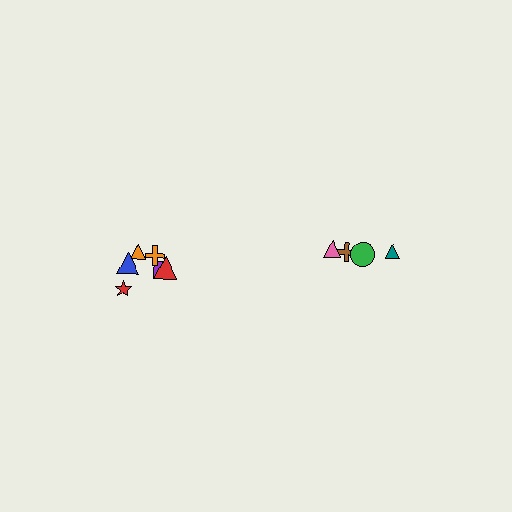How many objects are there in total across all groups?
There are 10 objects.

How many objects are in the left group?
There are 6 objects.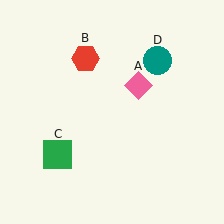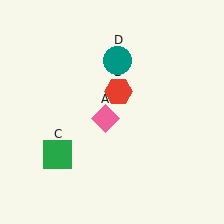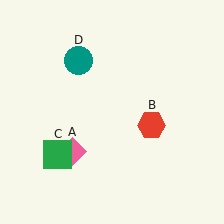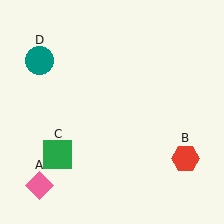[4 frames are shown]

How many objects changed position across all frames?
3 objects changed position: pink diamond (object A), red hexagon (object B), teal circle (object D).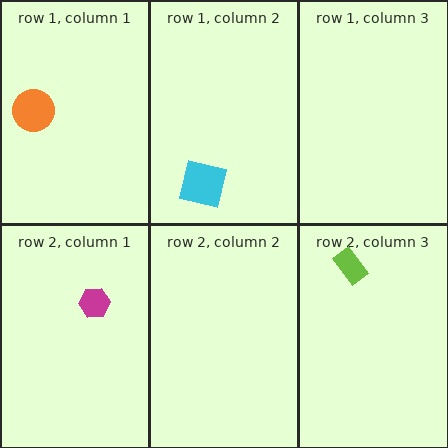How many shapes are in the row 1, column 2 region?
1.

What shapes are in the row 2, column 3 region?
The lime rectangle.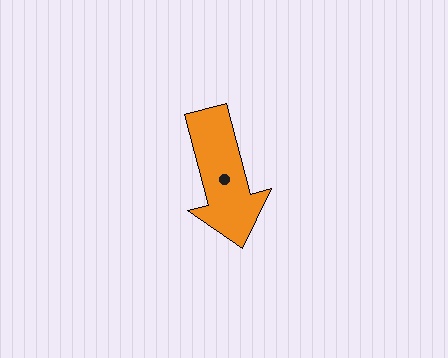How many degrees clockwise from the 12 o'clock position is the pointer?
Approximately 165 degrees.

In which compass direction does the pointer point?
South.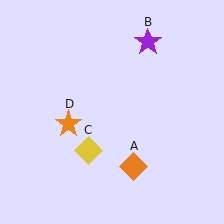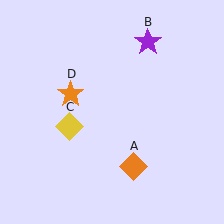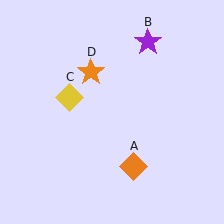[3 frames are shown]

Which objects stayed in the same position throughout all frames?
Orange diamond (object A) and purple star (object B) remained stationary.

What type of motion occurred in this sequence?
The yellow diamond (object C), orange star (object D) rotated clockwise around the center of the scene.